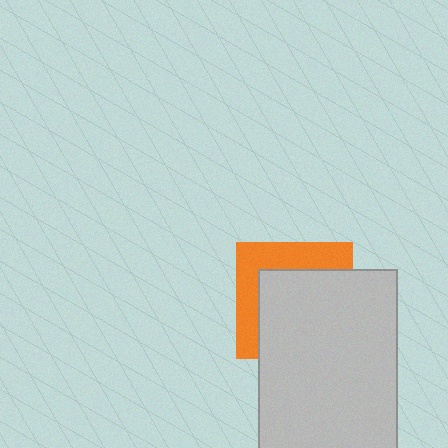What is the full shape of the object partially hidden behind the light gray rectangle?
The partially hidden object is an orange square.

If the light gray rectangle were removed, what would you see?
You would see the complete orange square.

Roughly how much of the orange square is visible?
A small part of it is visible (roughly 38%).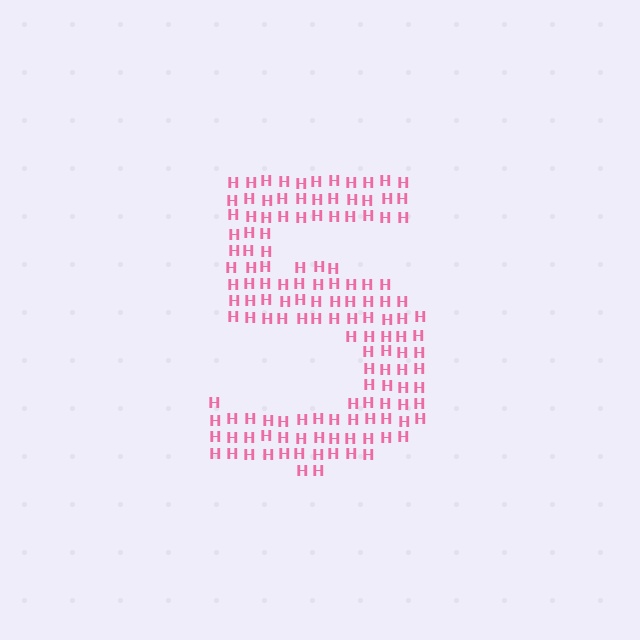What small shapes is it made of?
It is made of small letter H's.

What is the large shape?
The large shape is the digit 5.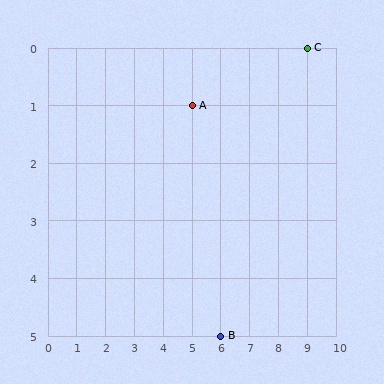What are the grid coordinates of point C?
Point C is at grid coordinates (9, 0).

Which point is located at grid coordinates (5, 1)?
Point A is at (5, 1).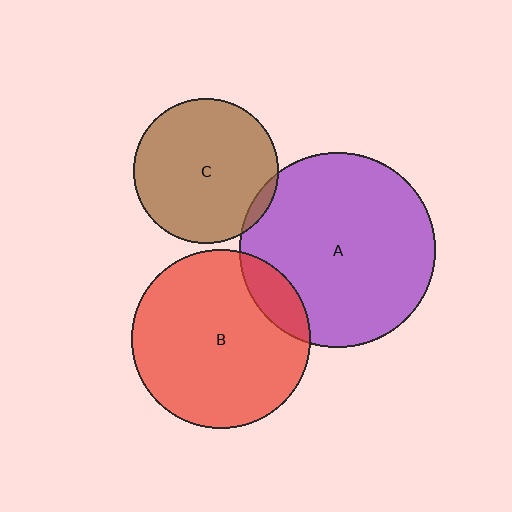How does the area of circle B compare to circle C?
Approximately 1.5 times.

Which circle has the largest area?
Circle A (purple).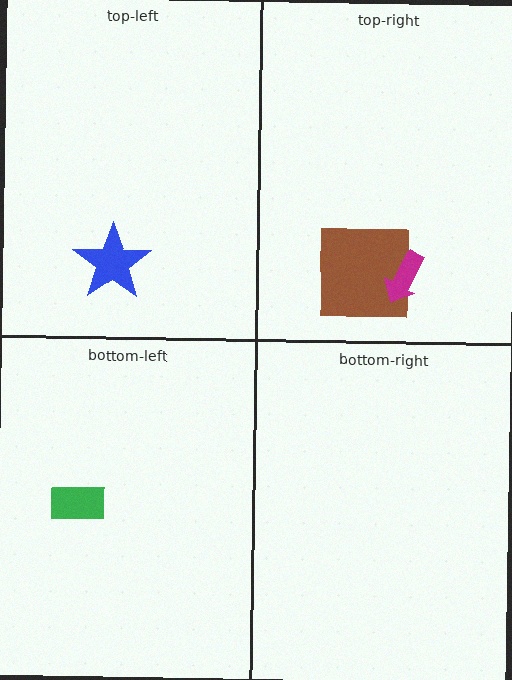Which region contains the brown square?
The top-right region.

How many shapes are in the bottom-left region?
1.